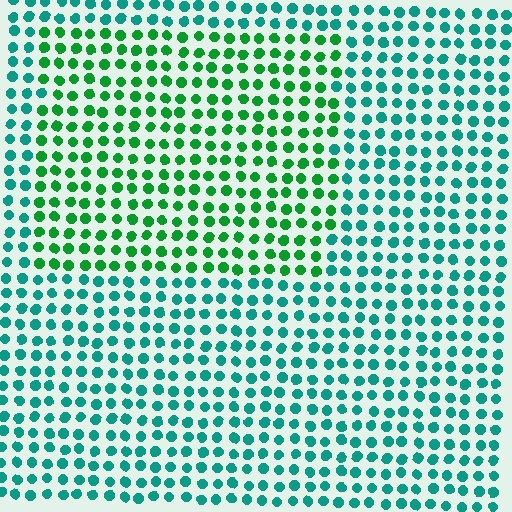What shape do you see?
I see a rectangle.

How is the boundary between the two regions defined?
The boundary is defined purely by a slight shift in hue (about 38 degrees). Spacing, size, and orientation are identical on both sides.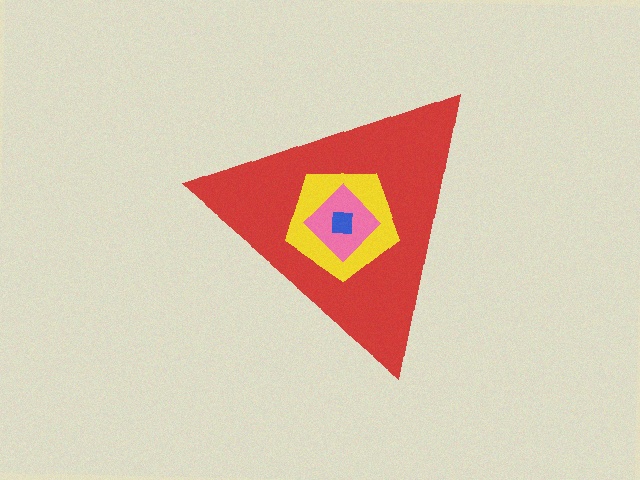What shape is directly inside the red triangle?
The yellow pentagon.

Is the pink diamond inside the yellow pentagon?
Yes.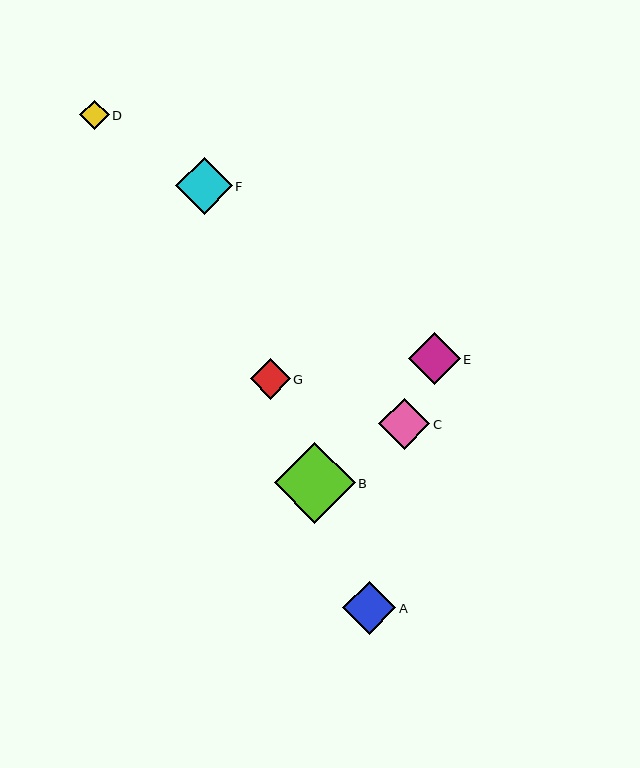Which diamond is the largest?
Diamond B is the largest with a size of approximately 81 pixels.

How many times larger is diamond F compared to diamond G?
Diamond F is approximately 1.4 times the size of diamond G.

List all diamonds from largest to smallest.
From largest to smallest: B, F, A, E, C, G, D.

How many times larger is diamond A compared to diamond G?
Diamond A is approximately 1.3 times the size of diamond G.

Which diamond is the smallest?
Diamond D is the smallest with a size of approximately 30 pixels.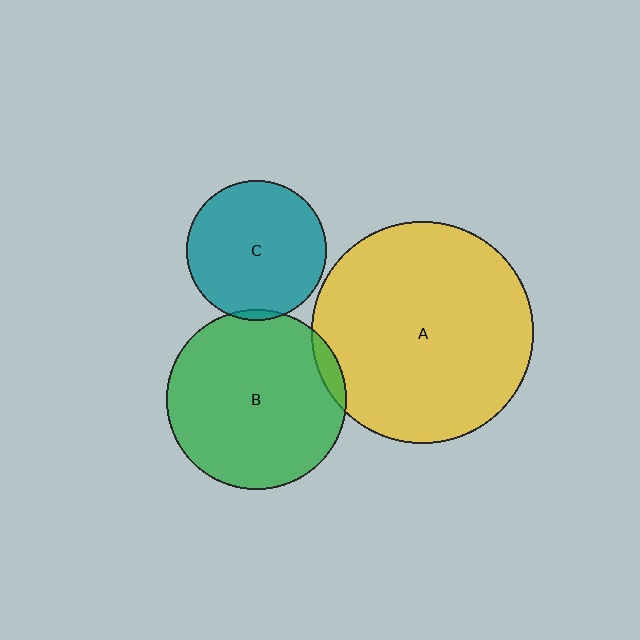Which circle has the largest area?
Circle A (yellow).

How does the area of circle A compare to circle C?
Approximately 2.5 times.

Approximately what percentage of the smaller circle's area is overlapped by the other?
Approximately 5%.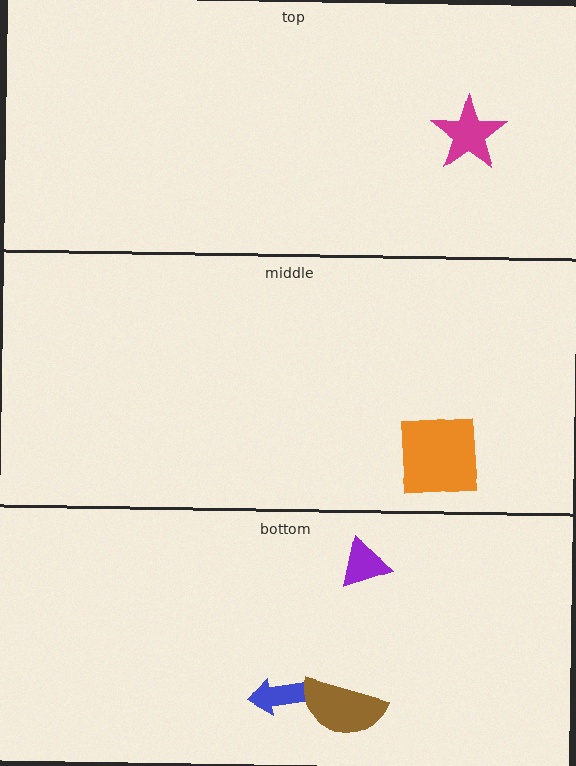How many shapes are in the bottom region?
3.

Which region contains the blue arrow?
The bottom region.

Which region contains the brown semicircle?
The bottom region.